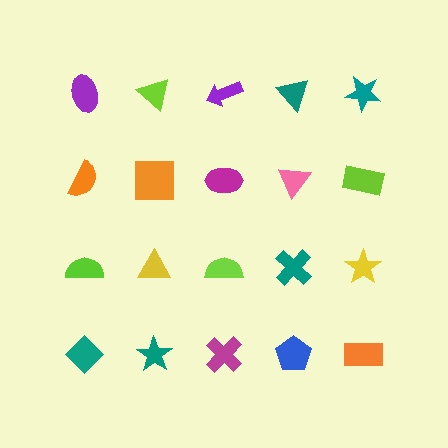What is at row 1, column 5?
A teal star.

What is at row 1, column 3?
A purple arrow.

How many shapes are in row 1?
5 shapes.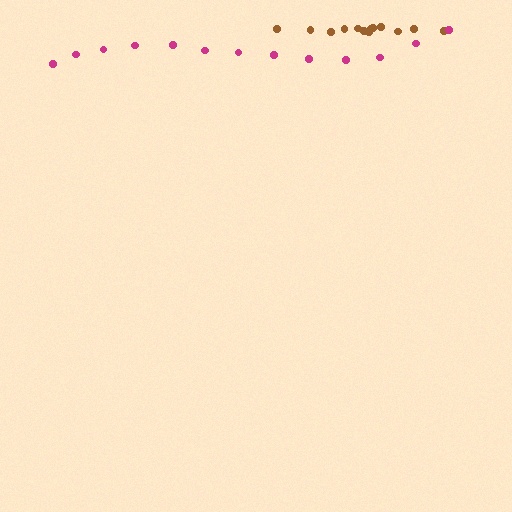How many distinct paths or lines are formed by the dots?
There are 2 distinct paths.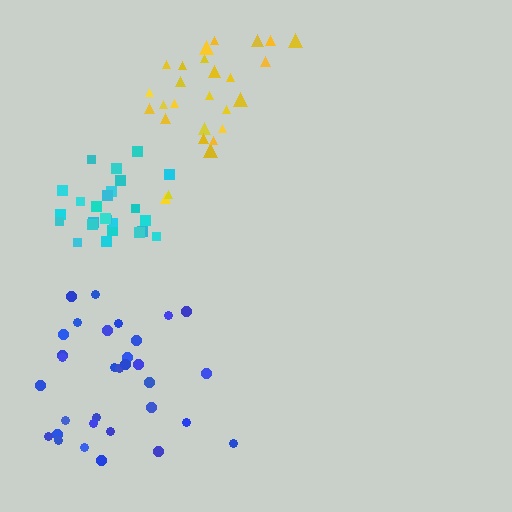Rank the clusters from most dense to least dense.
cyan, blue, yellow.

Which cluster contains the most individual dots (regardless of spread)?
Blue (33).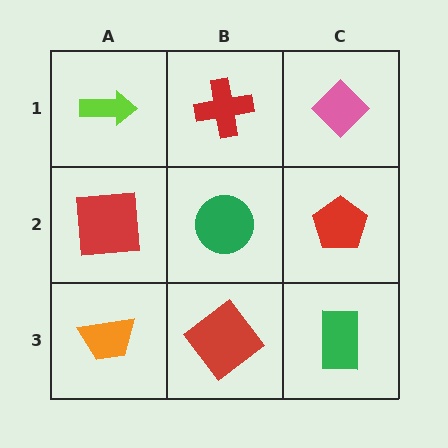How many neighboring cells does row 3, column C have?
2.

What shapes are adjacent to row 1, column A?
A red square (row 2, column A), a red cross (row 1, column B).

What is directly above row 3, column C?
A red pentagon.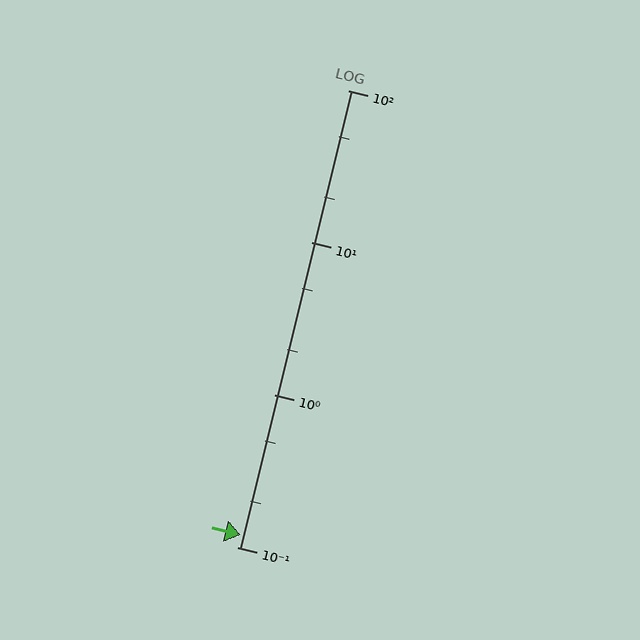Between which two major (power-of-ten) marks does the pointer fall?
The pointer is between 0.1 and 1.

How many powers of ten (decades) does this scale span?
The scale spans 3 decades, from 0.1 to 100.